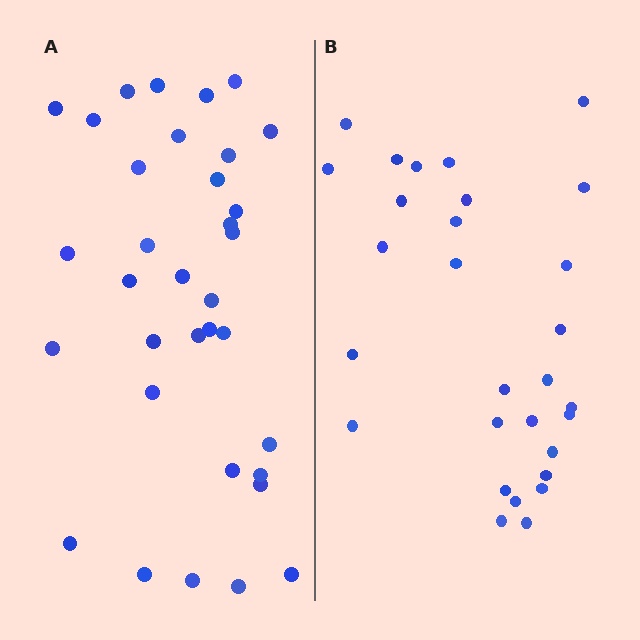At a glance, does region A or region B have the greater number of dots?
Region A (the left region) has more dots.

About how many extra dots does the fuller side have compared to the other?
Region A has about 5 more dots than region B.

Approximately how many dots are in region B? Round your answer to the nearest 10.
About 30 dots. (The exact count is 29, which rounds to 30.)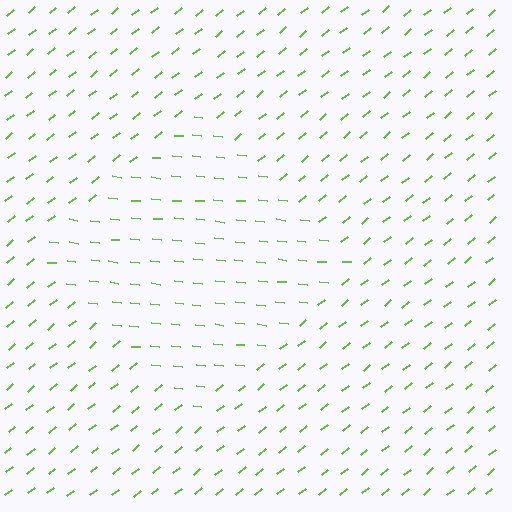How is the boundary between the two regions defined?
The boundary is defined purely by a change in line orientation (approximately 45 degrees difference). All lines are the same color and thickness.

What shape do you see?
I see a diamond.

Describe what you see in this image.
The image is filled with small lime line segments. A diamond region in the image has lines oriented differently from the surrounding lines, creating a visible texture boundary.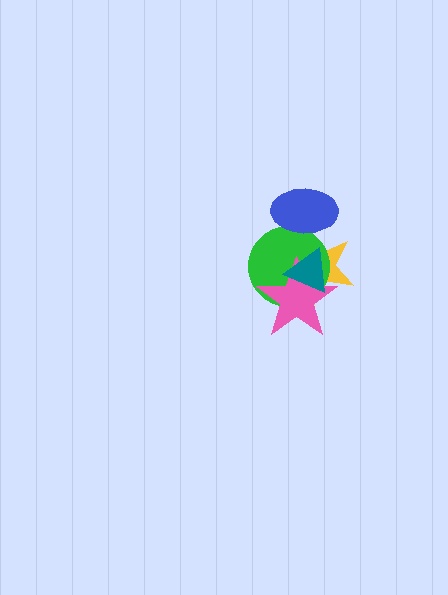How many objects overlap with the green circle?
4 objects overlap with the green circle.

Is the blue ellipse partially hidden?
No, no other shape covers it.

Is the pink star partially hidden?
Yes, it is partially covered by another shape.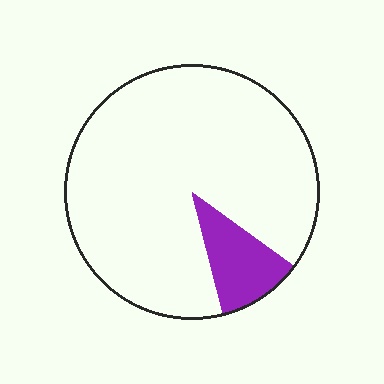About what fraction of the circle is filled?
About one tenth (1/10).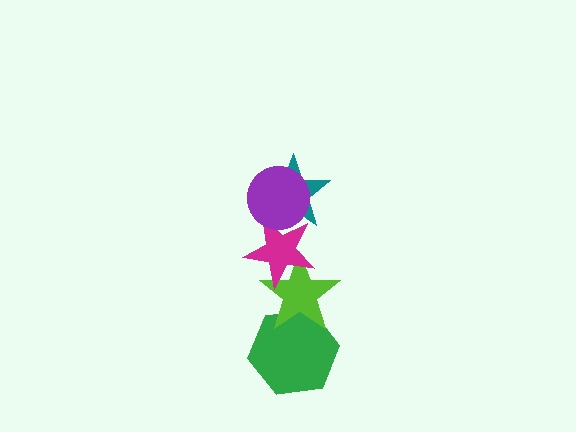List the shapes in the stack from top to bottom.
From top to bottom: the purple circle, the teal star, the magenta star, the lime star, the green hexagon.